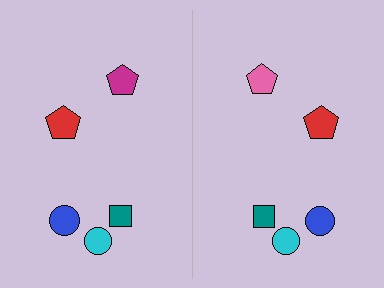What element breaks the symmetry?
The pink pentagon on the right side breaks the symmetry — its mirror counterpart is magenta.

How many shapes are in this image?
There are 10 shapes in this image.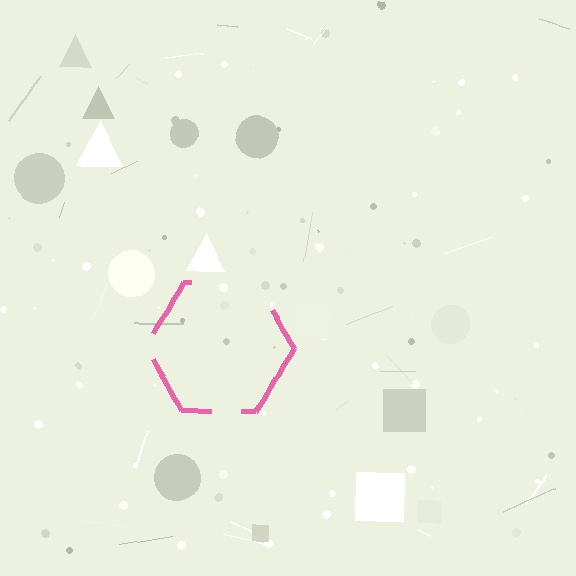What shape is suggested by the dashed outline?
The dashed outline suggests a hexagon.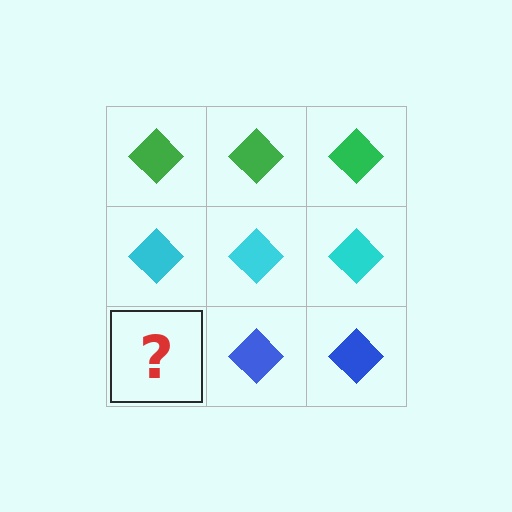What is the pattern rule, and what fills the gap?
The rule is that each row has a consistent color. The gap should be filled with a blue diamond.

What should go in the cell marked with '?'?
The missing cell should contain a blue diamond.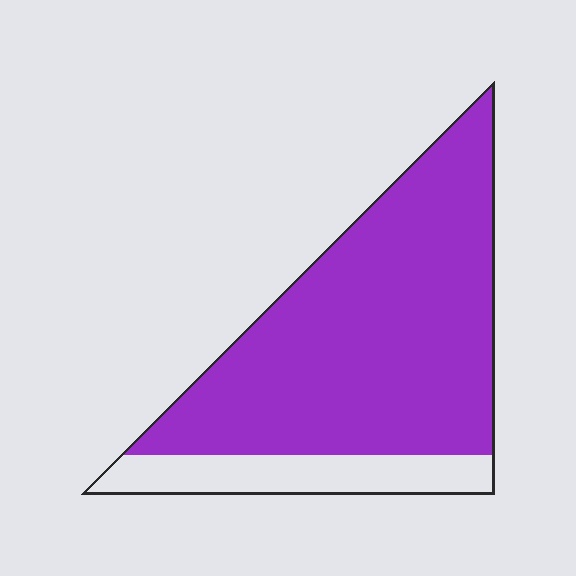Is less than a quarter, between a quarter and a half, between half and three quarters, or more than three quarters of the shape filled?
More than three quarters.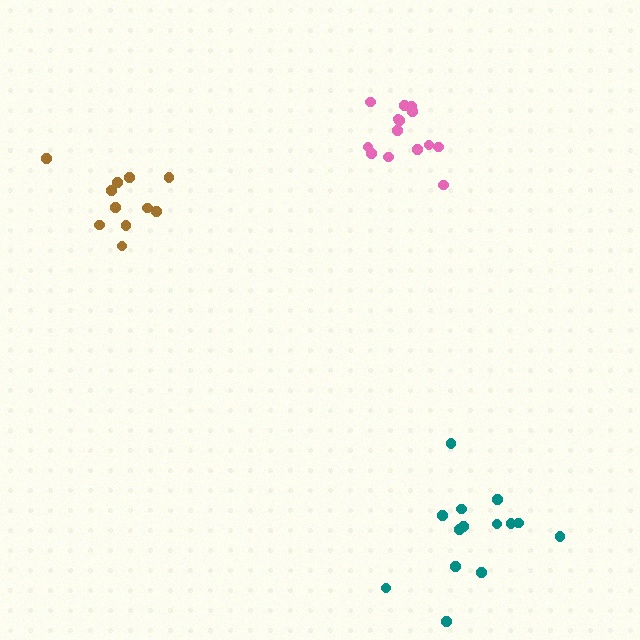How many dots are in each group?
Group 1: 14 dots, Group 2: 14 dots, Group 3: 11 dots (39 total).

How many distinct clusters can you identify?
There are 3 distinct clusters.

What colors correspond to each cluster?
The clusters are colored: teal, pink, brown.